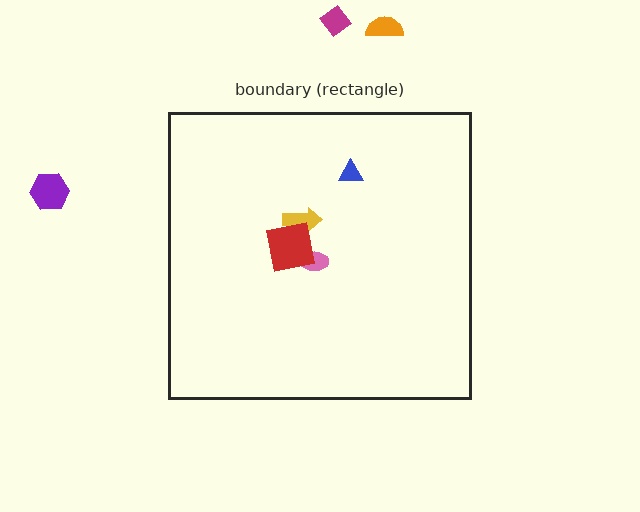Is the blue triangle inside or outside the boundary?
Inside.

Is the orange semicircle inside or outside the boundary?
Outside.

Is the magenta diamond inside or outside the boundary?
Outside.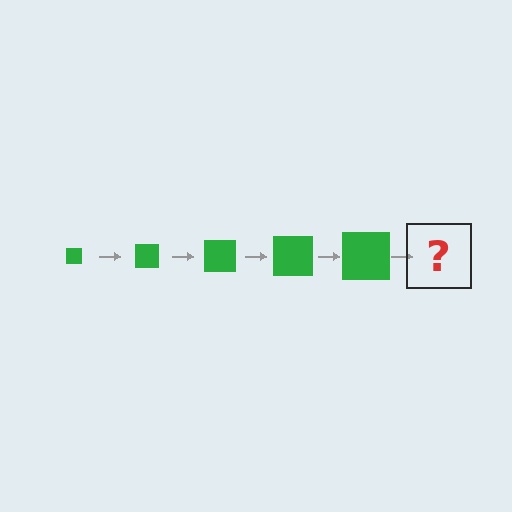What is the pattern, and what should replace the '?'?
The pattern is that the square gets progressively larger each step. The '?' should be a green square, larger than the previous one.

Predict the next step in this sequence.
The next step is a green square, larger than the previous one.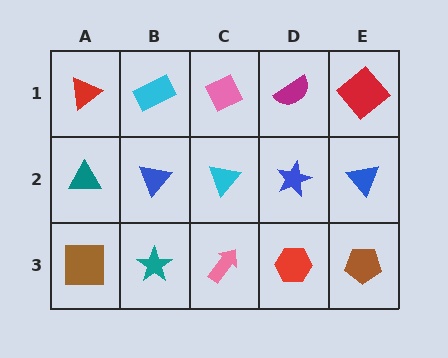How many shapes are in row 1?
5 shapes.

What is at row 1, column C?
A pink diamond.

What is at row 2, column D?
A blue star.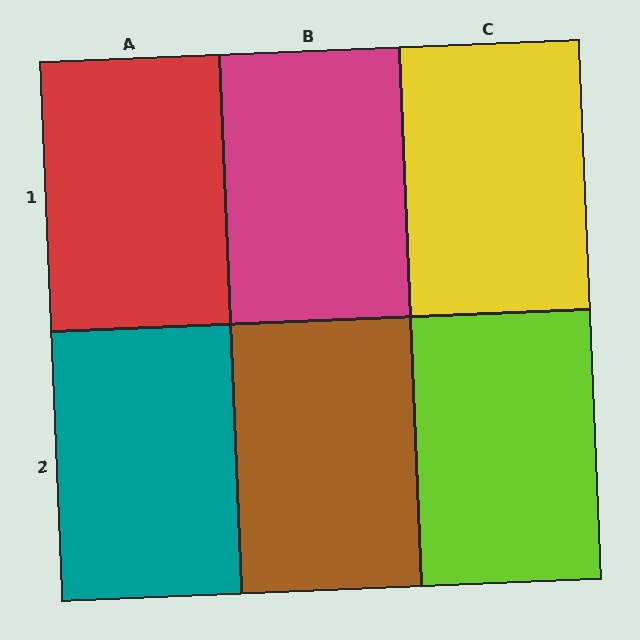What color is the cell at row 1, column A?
Red.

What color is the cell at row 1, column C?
Yellow.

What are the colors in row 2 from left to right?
Teal, brown, lime.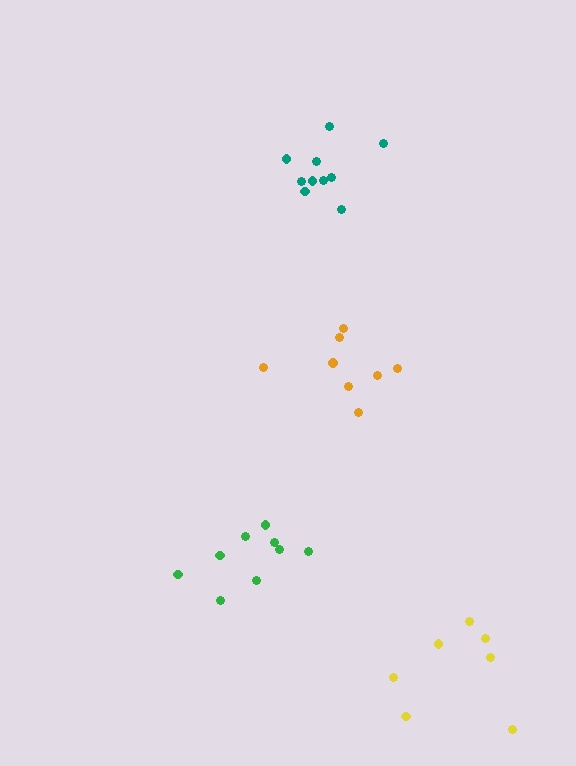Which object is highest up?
The teal cluster is topmost.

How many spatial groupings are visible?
There are 4 spatial groupings.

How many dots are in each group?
Group 1: 9 dots, Group 2: 7 dots, Group 3: 8 dots, Group 4: 10 dots (34 total).